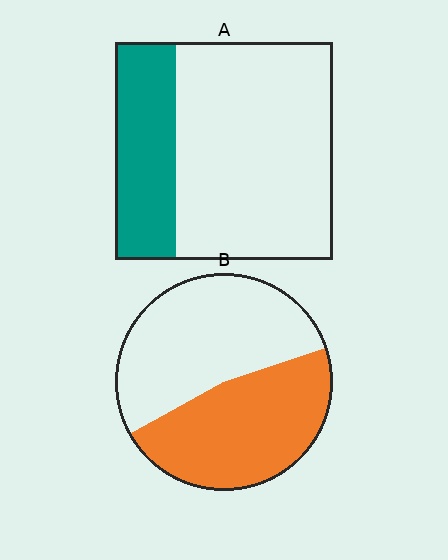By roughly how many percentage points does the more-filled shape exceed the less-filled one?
By roughly 20 percentage points (B over A).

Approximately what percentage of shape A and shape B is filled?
A is approximately 30% and B is approximately 45%.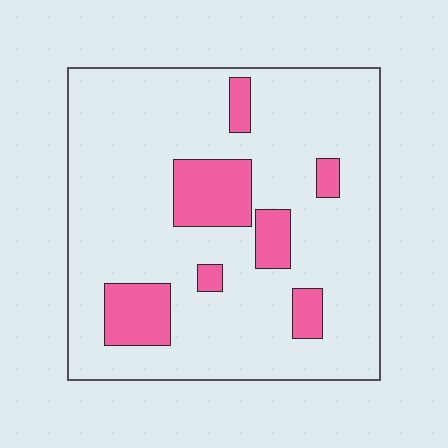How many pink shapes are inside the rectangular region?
7.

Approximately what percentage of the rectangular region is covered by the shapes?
Approximately 15%.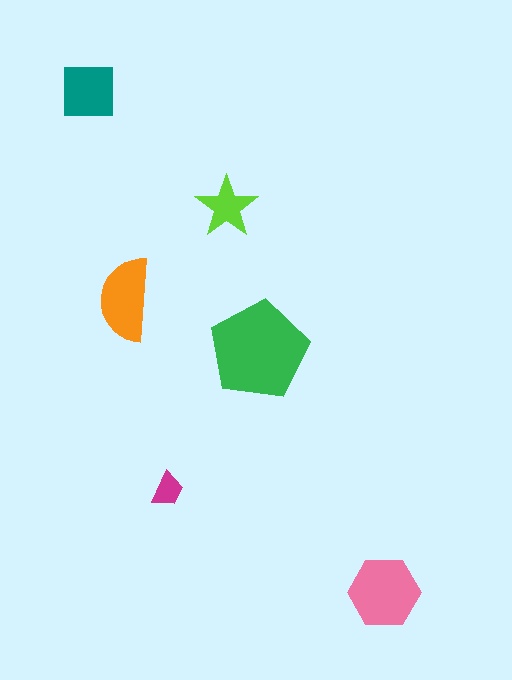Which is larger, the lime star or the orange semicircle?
The orange semicircle.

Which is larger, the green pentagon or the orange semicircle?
The green pentagon.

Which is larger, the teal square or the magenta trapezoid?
The teal square.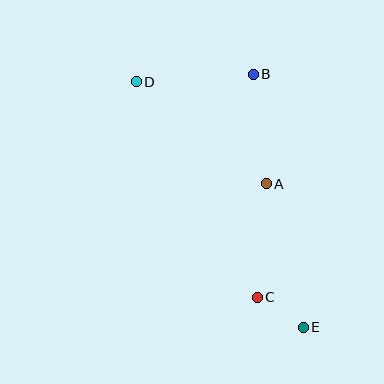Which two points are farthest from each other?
Points D and E are farthest from each other.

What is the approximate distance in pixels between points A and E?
The distance between A and E is approximately 148 pixels.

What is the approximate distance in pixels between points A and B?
The distance between A and B is approximately 111 pixels.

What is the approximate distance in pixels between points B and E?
The distance between B and E is approximately 258 pixels.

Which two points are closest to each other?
Points C and E are closest to each other.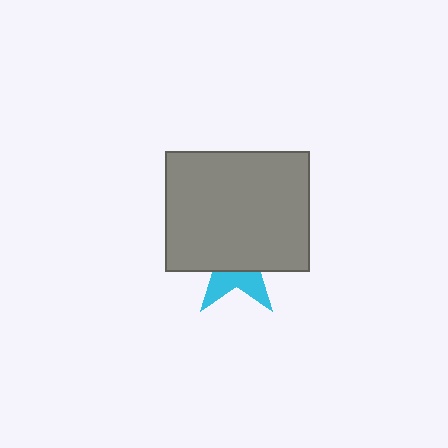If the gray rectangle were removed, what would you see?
You would see the complete cyan star.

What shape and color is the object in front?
The object in front is a gray rectangle.